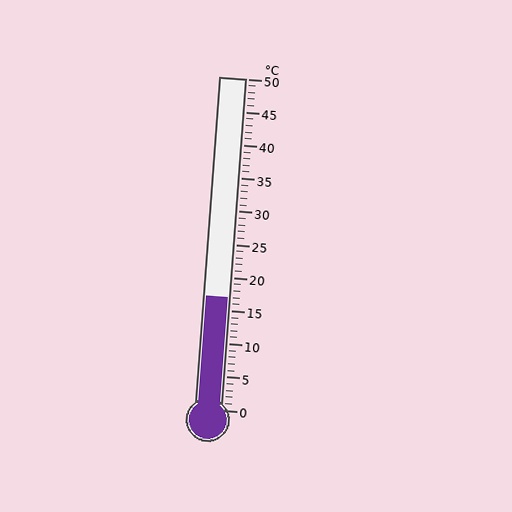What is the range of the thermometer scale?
The thermometer scale ranges from 0°C to 50°C.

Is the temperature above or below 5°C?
The temperature is above 5°C.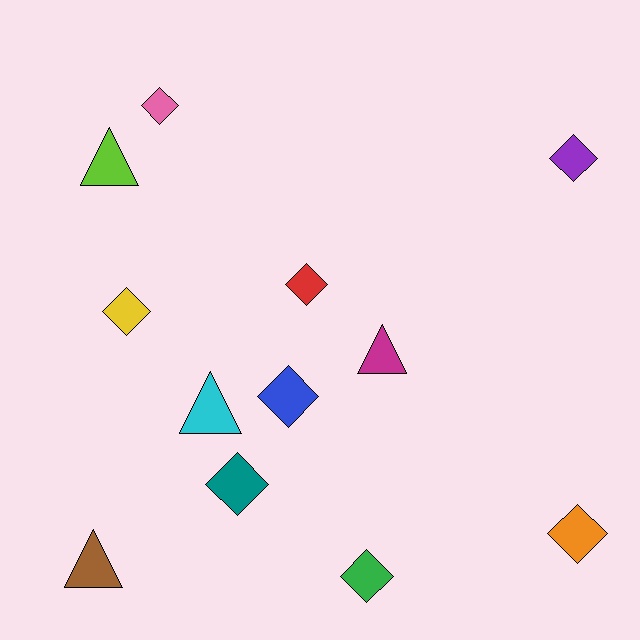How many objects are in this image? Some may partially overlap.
There are 12 objects.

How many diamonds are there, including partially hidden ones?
There are 8 diamonds.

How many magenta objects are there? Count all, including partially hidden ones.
There is 1 magenta object.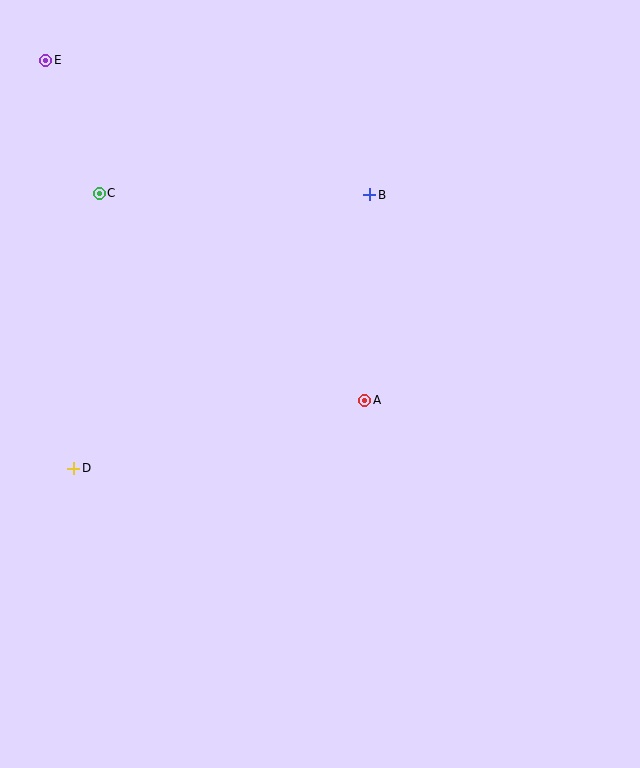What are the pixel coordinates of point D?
Point D is at (74, 468).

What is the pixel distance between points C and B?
The distance between C and B is 270 pixels.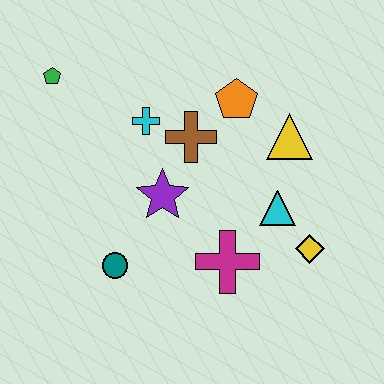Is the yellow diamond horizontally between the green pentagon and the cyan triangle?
No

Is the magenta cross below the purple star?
Yes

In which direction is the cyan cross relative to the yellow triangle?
The cyan cross is to the left of the yellow triangle.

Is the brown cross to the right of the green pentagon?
Yes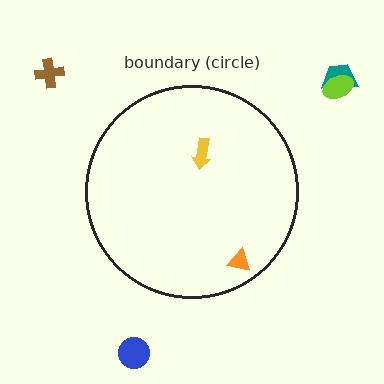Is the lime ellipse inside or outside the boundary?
Outside.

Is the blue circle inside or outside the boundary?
Outside.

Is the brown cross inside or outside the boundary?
Outside.